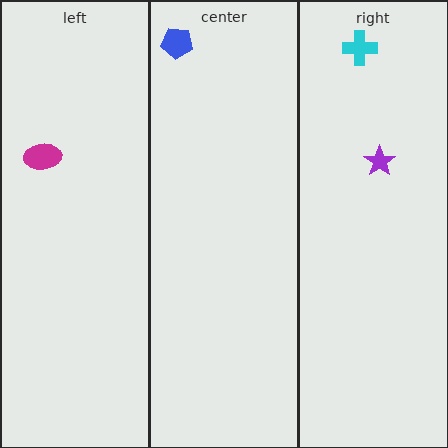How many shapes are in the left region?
1.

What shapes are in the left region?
The magenta ellipse.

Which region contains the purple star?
The right region.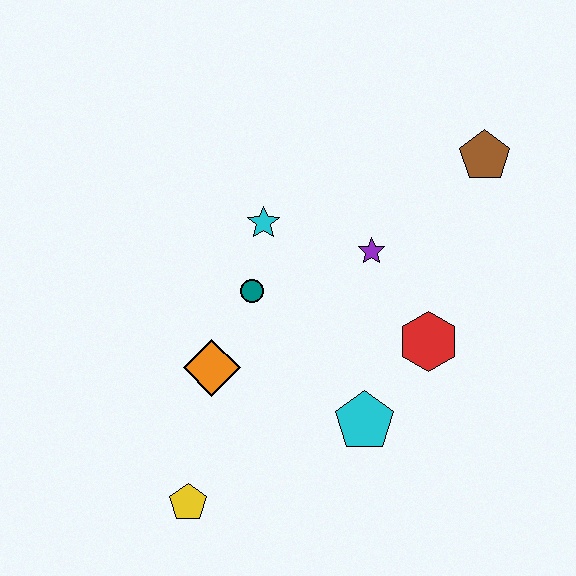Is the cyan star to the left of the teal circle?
No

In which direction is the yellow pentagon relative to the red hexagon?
The yellow pentagon is to the left of the red hexagon.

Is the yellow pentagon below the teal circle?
Yes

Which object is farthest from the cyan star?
The yellow pentagon is farthest from the cyan star.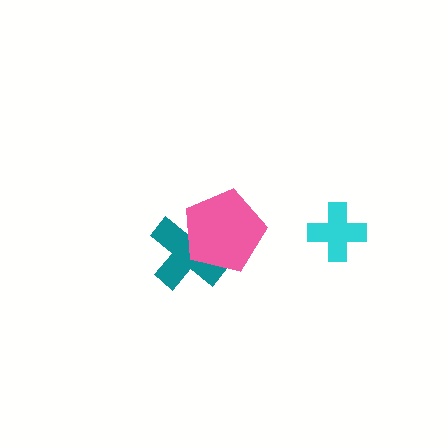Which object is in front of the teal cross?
The pink pentagon is in front of the teal cross.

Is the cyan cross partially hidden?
No, no other shape covers it.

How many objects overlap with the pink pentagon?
1 object overlaps with the pink pentagon.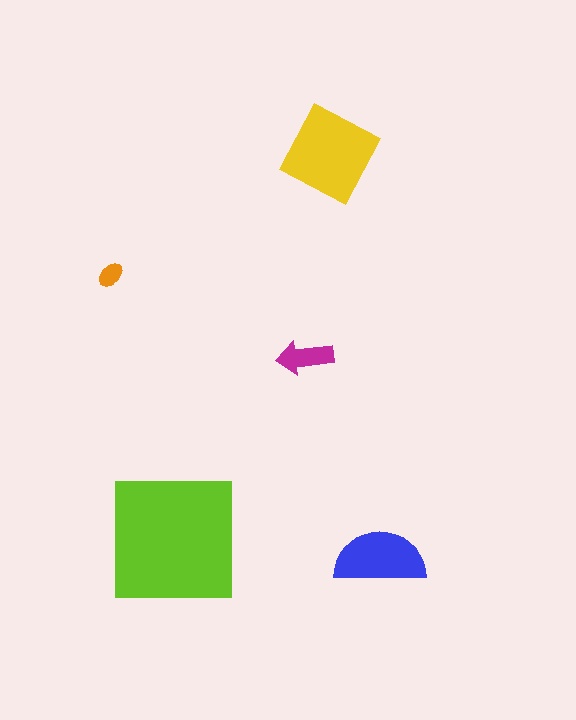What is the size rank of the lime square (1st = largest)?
1st.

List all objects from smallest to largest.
The orange ellipse, the magenta arrow, the blue semicircle, the yellow diamond, the lime square.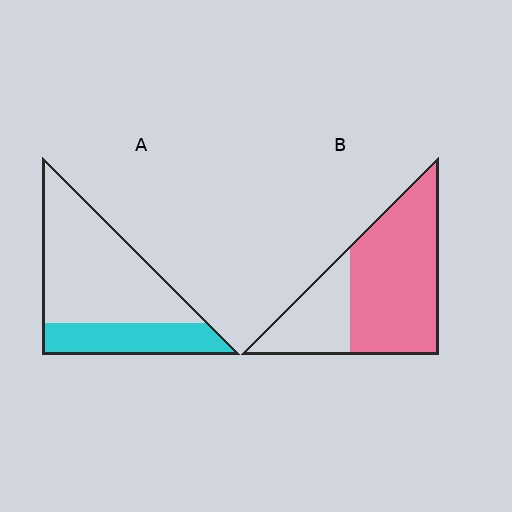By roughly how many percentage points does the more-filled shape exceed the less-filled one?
By roughly 40 percentage points (B over A).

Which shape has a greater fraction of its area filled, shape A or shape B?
Shape B.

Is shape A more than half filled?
No.